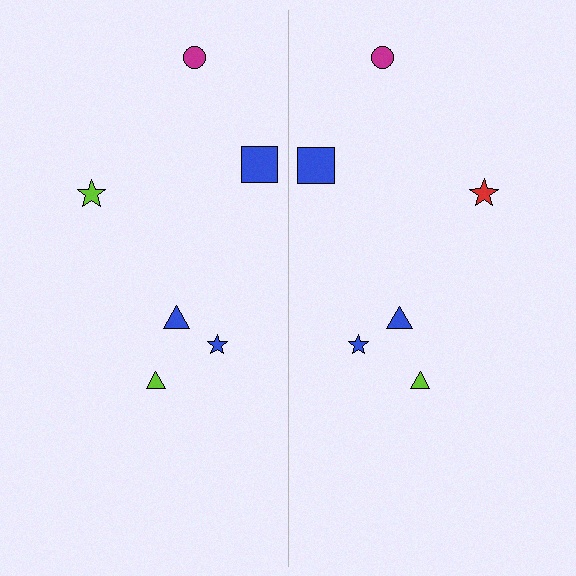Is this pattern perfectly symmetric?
No, the pattern is not perfectly symmetric. The red star on the right side breaks the symmetry — its mirror counterpart is lime.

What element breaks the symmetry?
The red star on the right side breaks the symmetry — its mirror counterpart is lime.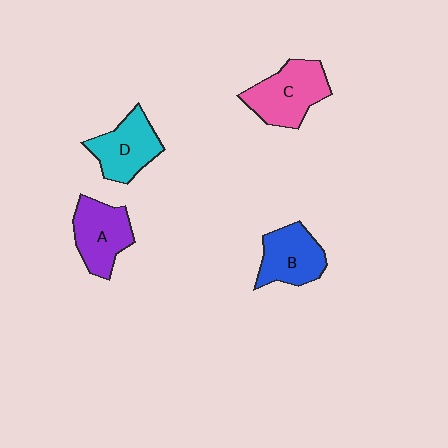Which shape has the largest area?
Shape C (pink).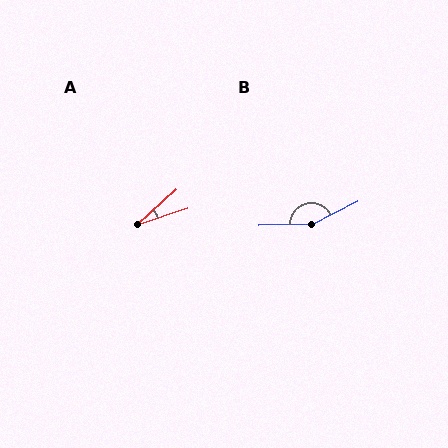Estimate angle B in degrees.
Approximately 155 degrees.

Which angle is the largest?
B, at approximately 155 degrees.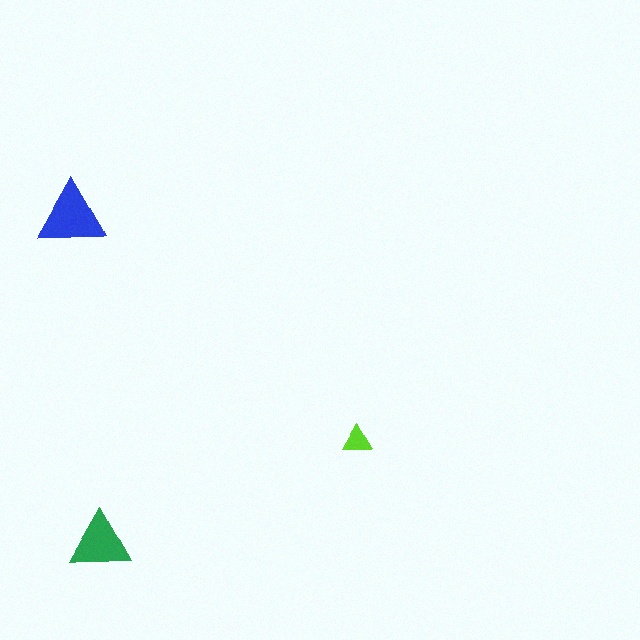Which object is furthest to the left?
The blue triangle is leftmost.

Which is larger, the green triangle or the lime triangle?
The green one.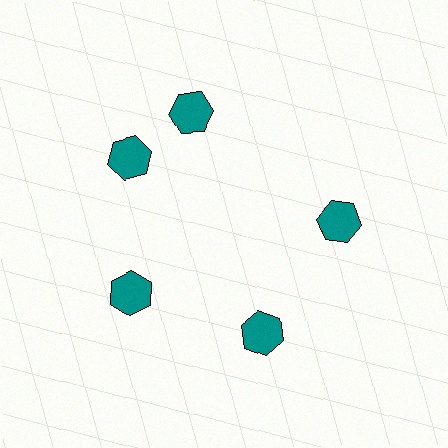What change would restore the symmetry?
The symmetry would be restored by rotating it back into even spacing with its neighbors so that all 5 hexagons sit at equal angles and equal distance from the center.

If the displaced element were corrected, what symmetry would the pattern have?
It would have 5-fold rotational symmetry — the pattern would map onto itself every 72 degrees.